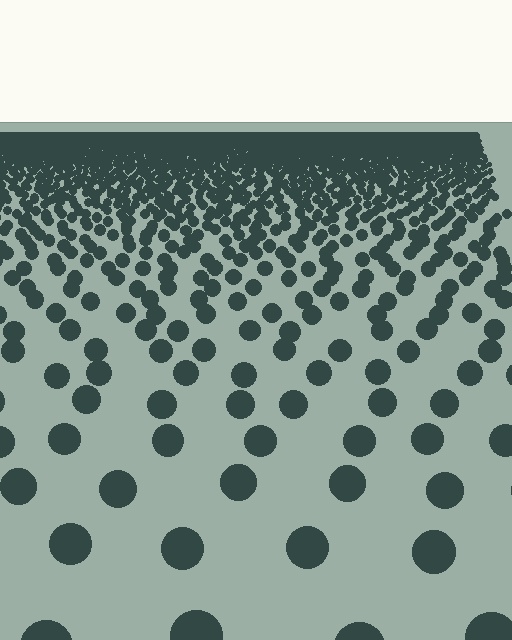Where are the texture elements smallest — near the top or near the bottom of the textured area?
Near the top.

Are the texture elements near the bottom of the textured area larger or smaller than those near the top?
Larger. Near the bottom, elements are closer to the viewer and appear at a bigger on-screen size.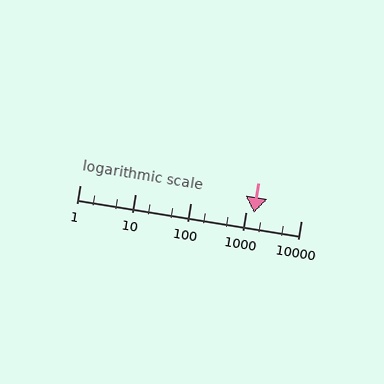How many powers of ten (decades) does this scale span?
The scale spans 4 decades, from 1 to 10000.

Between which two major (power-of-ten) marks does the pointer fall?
The pointer is between 1000 and 10000.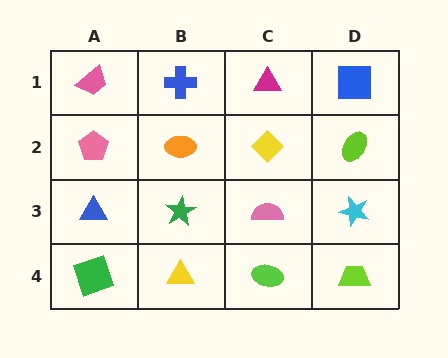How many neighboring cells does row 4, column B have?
3.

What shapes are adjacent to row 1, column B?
An orange ellipse (row 2, column B), a pink trapezoid (row 1, column A), a magenta triangle (row 1, column C).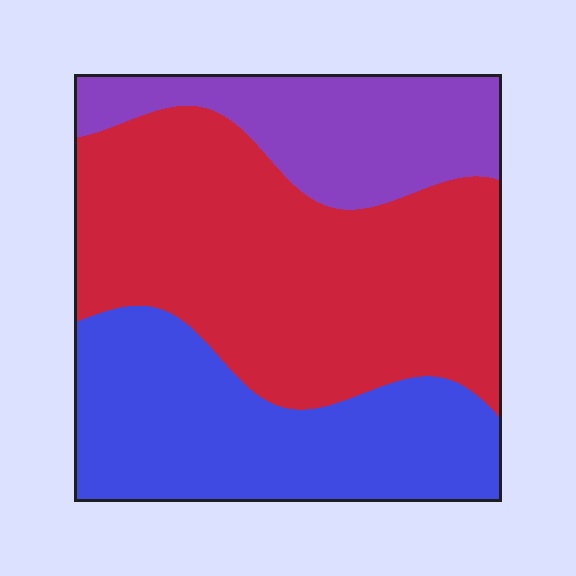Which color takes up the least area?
Purple, at roughly 20%.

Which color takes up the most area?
Red, at roughly 50%.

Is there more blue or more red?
Red.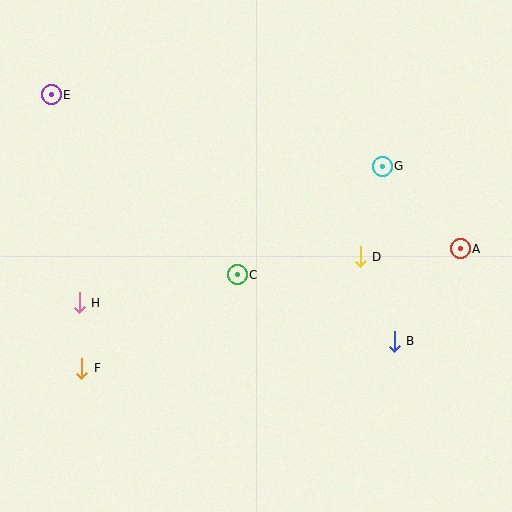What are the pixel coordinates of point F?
Point F is at (82, 368).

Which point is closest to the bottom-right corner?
Point B is closest to the bottom-right corner.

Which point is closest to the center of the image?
Point C at (237, 275) is closest to the center.